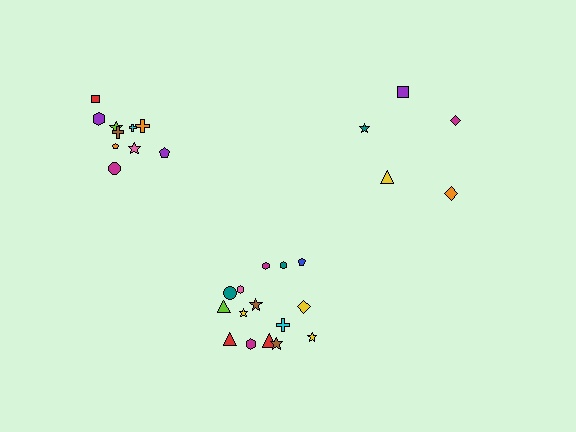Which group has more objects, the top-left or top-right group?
The top-left group.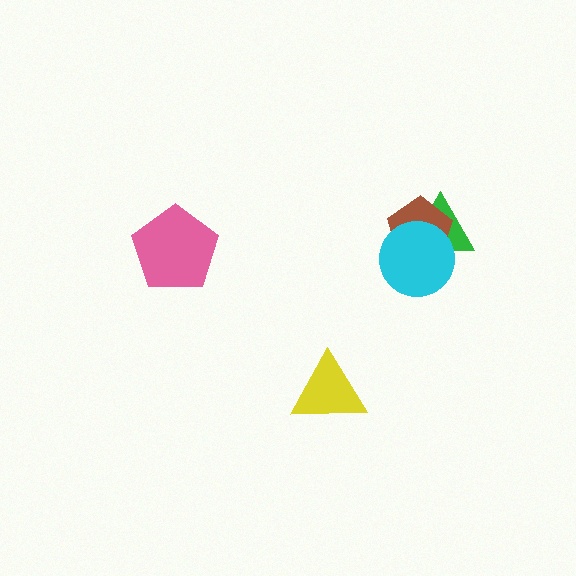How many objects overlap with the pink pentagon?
0 objects overlap with the pink pentagon.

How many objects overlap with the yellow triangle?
0 objects overlap with the yellow triangle.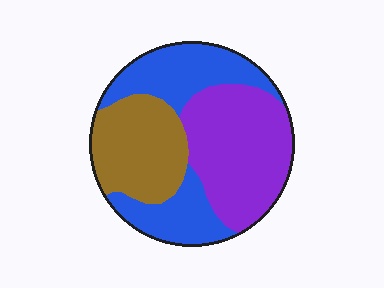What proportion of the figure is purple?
Purple takes up between a quarter and a half of the figure.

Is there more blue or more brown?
Blue.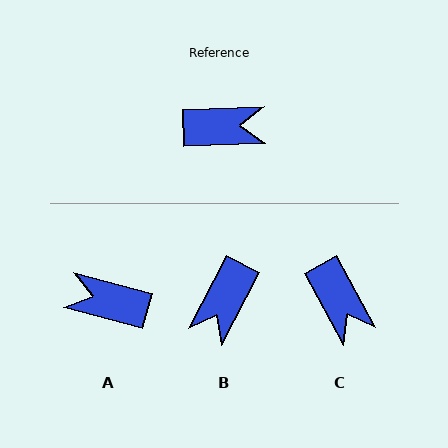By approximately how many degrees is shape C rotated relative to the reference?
Approximately 64 degrees clockwise.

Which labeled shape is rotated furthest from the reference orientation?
A, about 163 degrees away.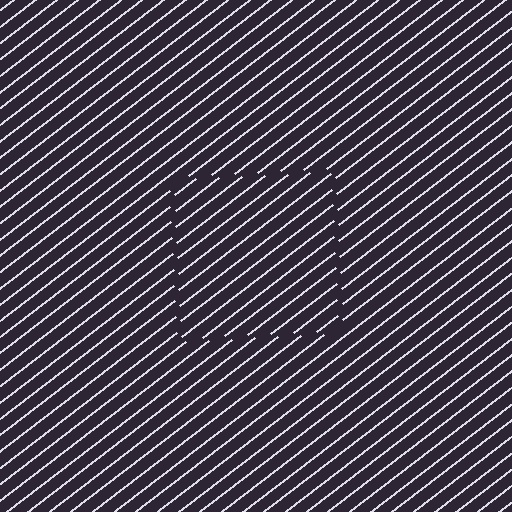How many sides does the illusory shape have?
4 sides — the line-ends trace a square.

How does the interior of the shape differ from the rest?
The interior of the shape contains the same grating, shifted by half a period — the contour is defined by the phase discontinuity where line-ends from the inner and outer gratings abut.